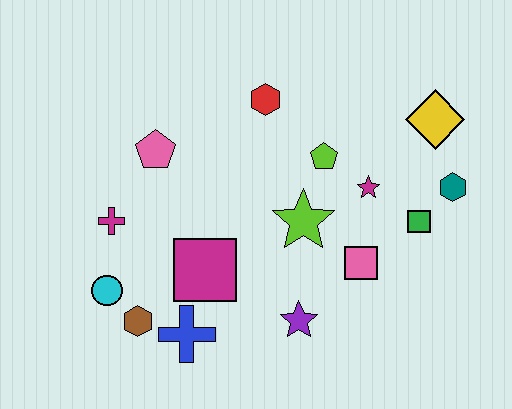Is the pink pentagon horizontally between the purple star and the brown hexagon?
Yes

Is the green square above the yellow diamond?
No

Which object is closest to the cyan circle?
The brown hexagon is closest to the cyan circle.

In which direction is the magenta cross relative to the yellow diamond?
The magenta cross is to the left of the yellow diamond.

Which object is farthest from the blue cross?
The yellow diamond is farthest from the blue cross.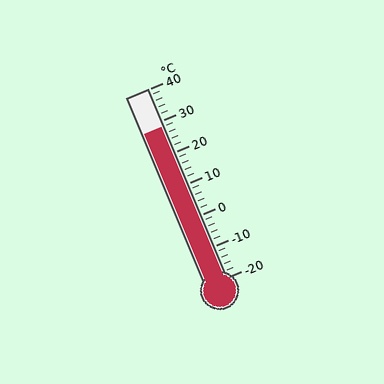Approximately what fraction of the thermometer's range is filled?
The thermometer is filled to approximately 80% of its range.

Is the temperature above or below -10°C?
The temperature is above -10°C.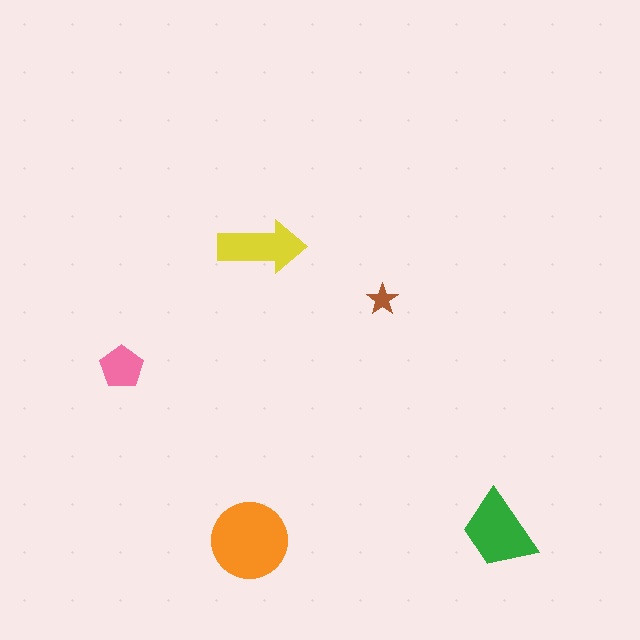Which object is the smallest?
The brown star.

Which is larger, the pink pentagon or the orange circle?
The orange circle.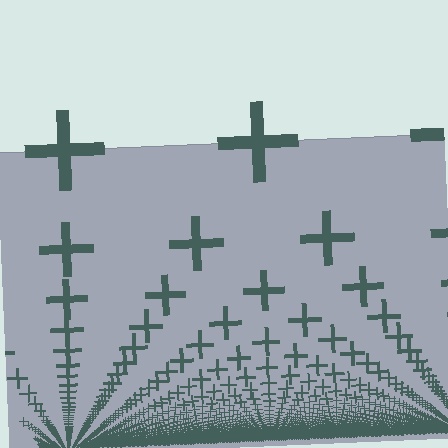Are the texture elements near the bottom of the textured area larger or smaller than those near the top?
Smaller. The gradient is inverted — elements near the bottom are smaller and denser.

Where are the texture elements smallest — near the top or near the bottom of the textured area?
Near the bottom.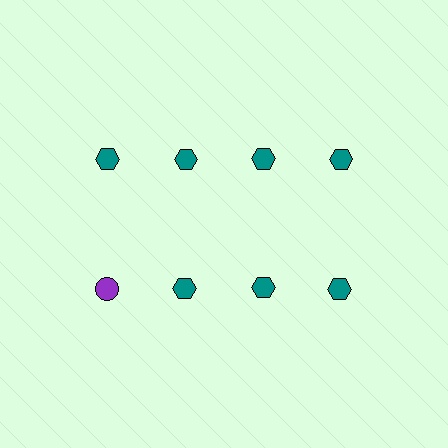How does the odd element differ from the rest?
It differs in both color (purple instead of teal) and shape (circle instead of hexagon).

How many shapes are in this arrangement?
There are 8 shapes arranged in a grid pattern.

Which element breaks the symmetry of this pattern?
The purple circle in the second row, leftmost column breaks the symmetry. All other shapes are teal hexagons.